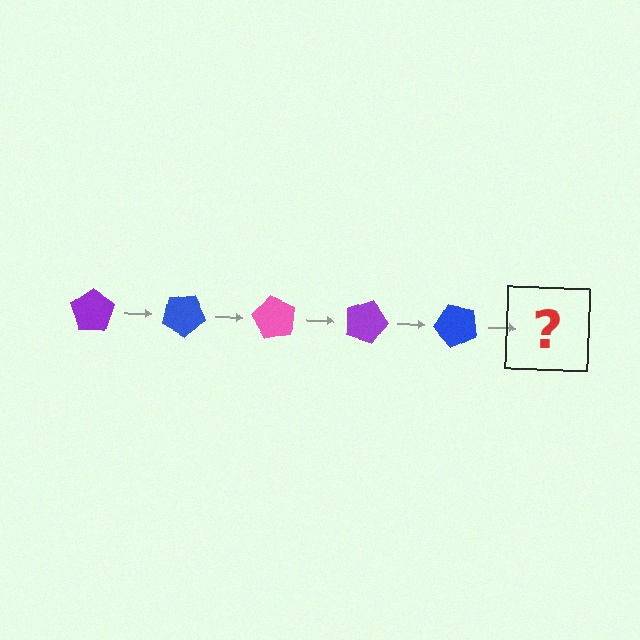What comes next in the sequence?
The next element should be a pink pentagon, rotated 150 degrees from the start.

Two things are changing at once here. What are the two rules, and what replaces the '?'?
The two rules are that it rotates 30 degrees each step and the color cycles through purple, blue, and pink. The '?' should be a pink pentagon, rotated 150 degrees from the start.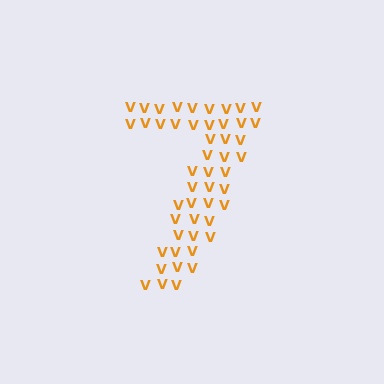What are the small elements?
The small elements are letter V's.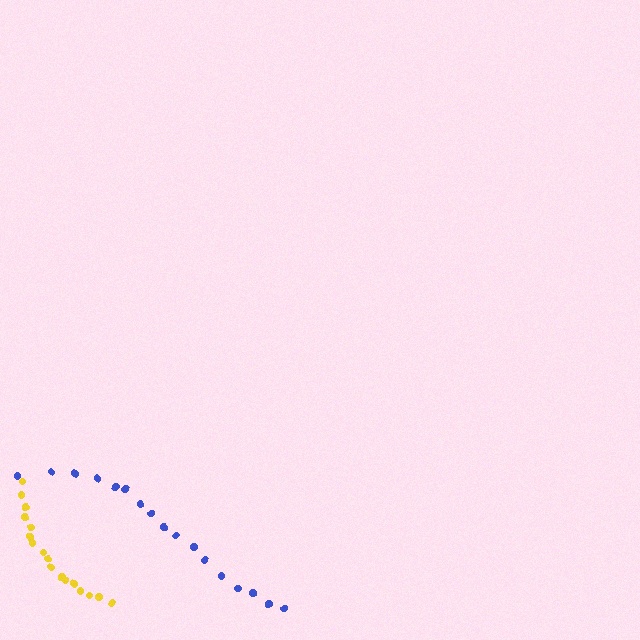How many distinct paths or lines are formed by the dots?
There are 2 distinct paths.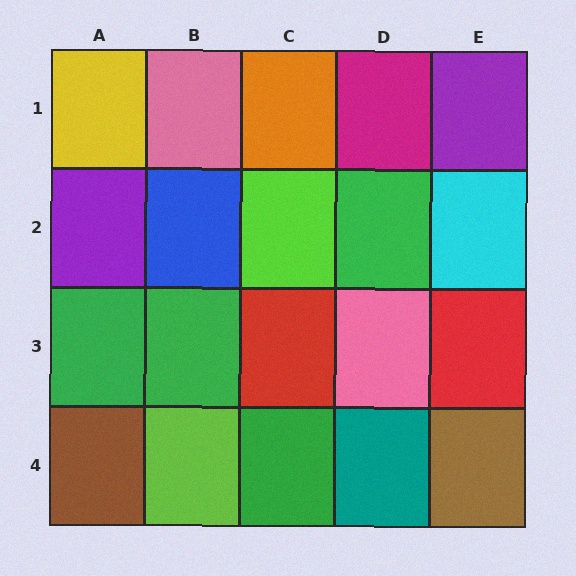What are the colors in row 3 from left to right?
Green, green, red, pink, red.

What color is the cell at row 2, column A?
Purple.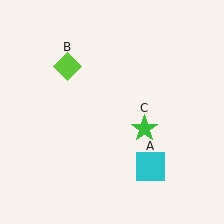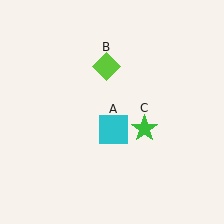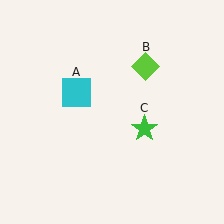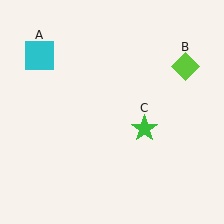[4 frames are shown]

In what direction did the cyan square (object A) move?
The cyan square (object A) moved up and to the left.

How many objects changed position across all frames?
2 objects changed position: cyan square (object A), lime diamond (object B).